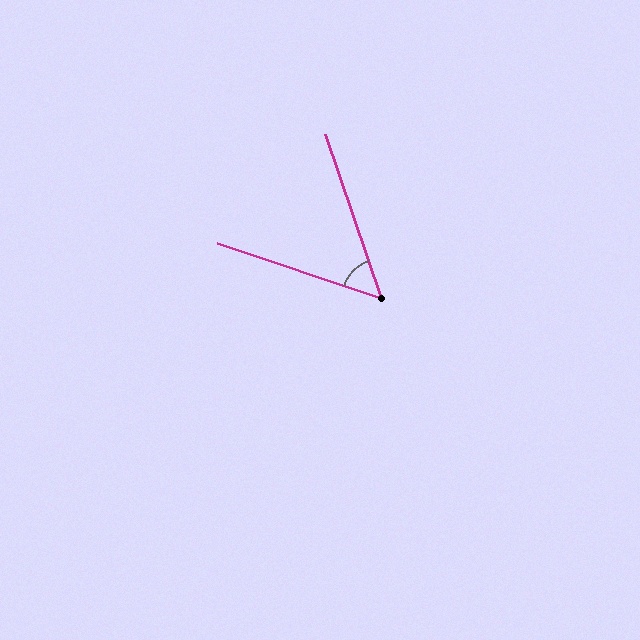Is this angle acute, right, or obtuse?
It is acute.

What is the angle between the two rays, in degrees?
Approximately 52 degrees.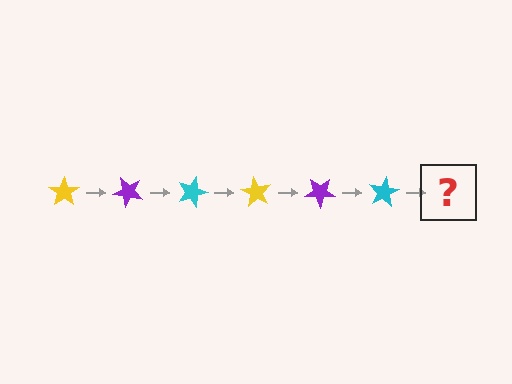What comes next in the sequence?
The next element should be a yellow star, rotated 270 degrees from the start.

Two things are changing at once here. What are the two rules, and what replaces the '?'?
The two rules are that it rotates 45 degrees each step and the color cycles through yellow, purple, and cyan. The '?' should be a yellow star, rotated 270 degrees from the start.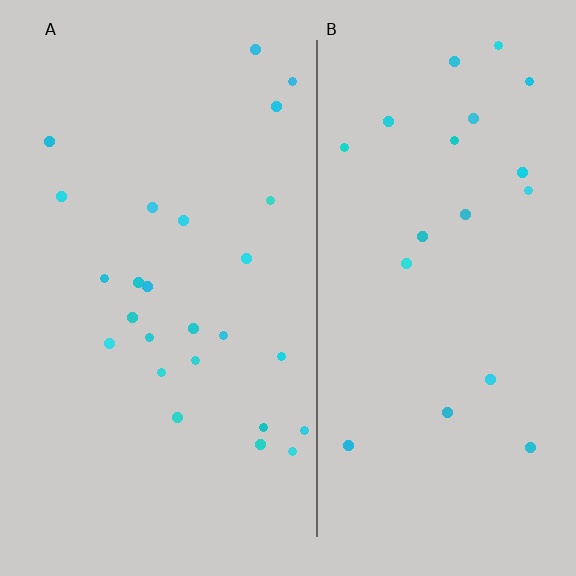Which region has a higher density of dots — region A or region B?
A (the left).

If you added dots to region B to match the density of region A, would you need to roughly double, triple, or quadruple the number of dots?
Approximately double.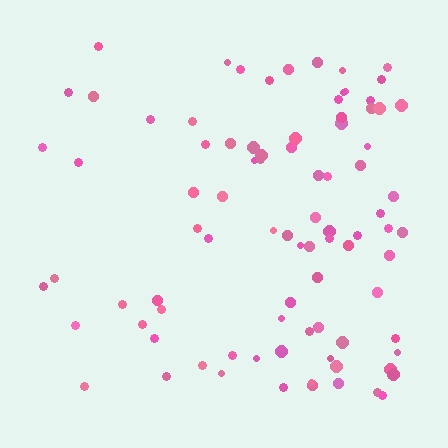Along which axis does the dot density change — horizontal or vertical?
Horizontal.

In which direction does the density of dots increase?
From left to right, with the right side densest.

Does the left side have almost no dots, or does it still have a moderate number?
Still a moderate number, just noticeably fewer than the right.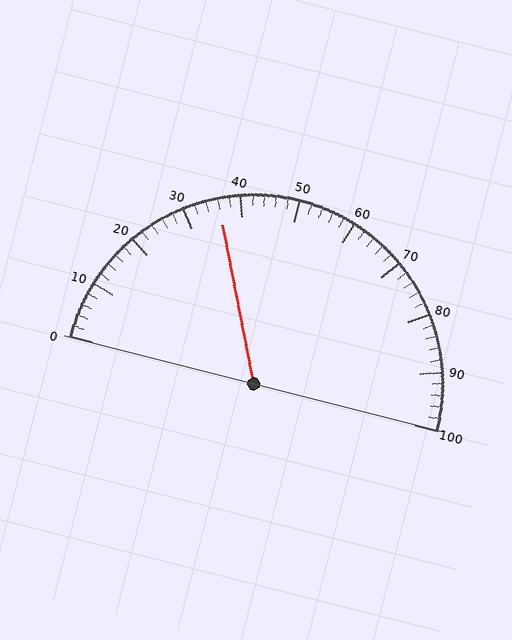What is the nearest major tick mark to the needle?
The nearest major tick mark is 40.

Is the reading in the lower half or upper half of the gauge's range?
The reading is in the lower half of the range (0 to 100).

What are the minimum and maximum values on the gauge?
The gauge ranges from 0 to 100.